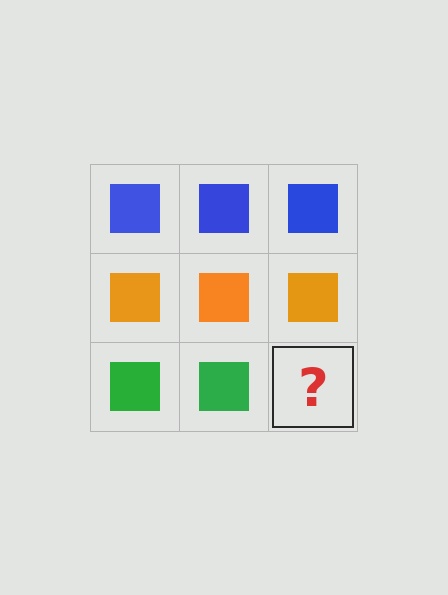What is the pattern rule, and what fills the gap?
The rule is that each row has a consistent color. The gap should be filled with a green square.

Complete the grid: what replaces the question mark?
The question mark should be replaced with a green square.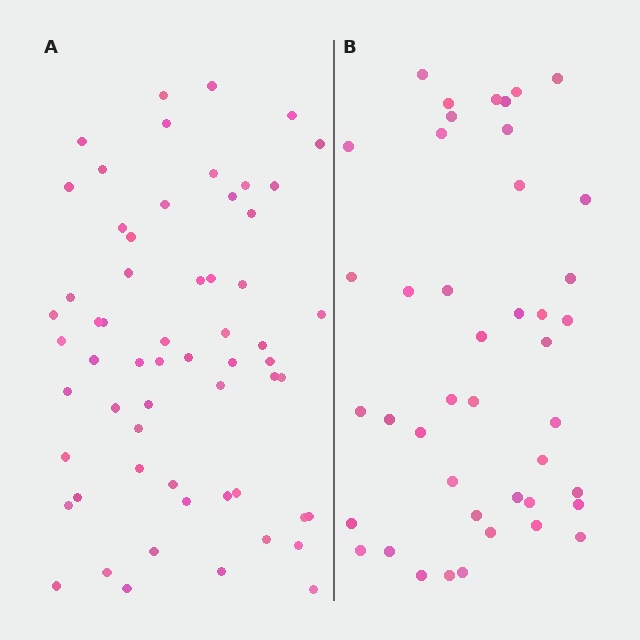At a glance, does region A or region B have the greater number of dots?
Region A (the left region) has more dots.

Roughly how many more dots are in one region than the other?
Region A has approximately 15 more dots than region B.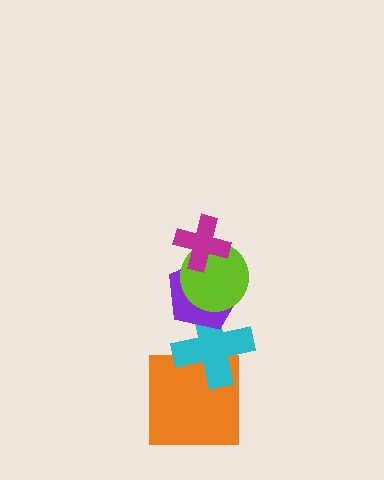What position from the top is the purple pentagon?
The purple pentagon is 3rd from the top.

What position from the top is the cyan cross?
The cyan cross is 4th from the top.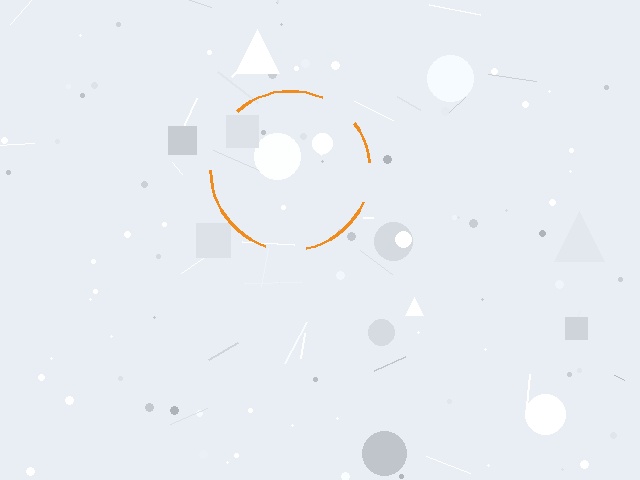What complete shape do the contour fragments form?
The contour fragments form a circle.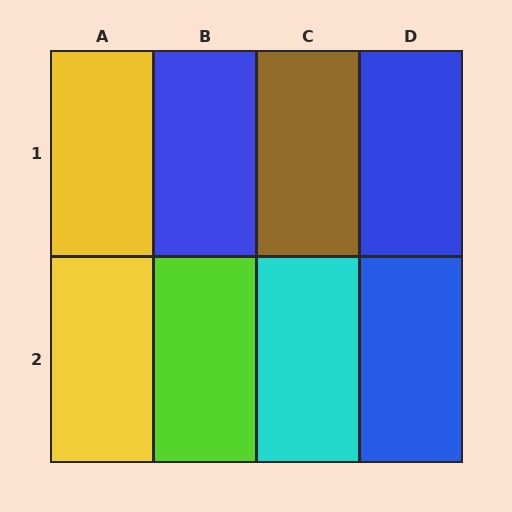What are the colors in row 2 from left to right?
Yellow, lime, cyan, blue.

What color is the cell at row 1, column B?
Blue.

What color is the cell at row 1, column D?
Blue.